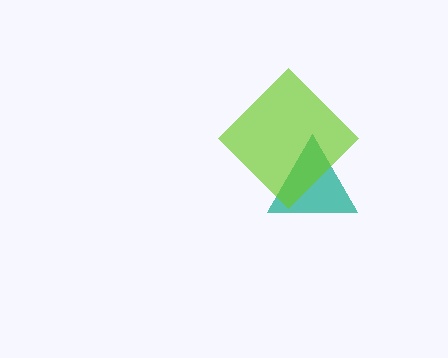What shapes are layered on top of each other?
The layered shapes are: a teal triangle, a lime diamond.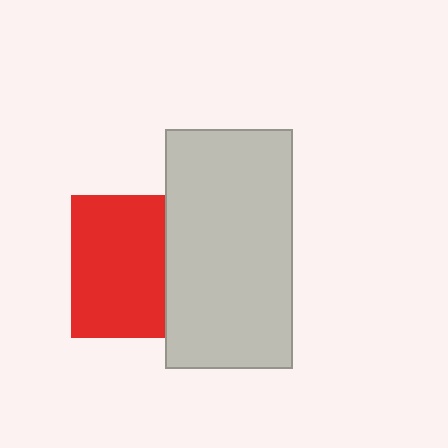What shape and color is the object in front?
The object in front is a light gray rectangle.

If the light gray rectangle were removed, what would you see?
You would see the complete red square.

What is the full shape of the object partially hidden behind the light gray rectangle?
The partially hidden object is a red square.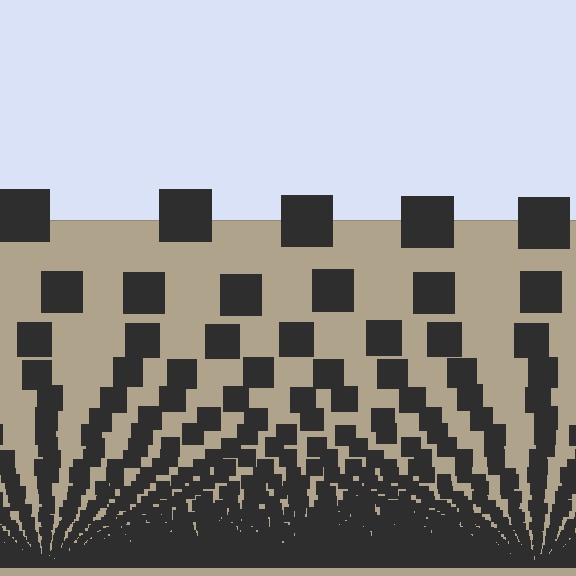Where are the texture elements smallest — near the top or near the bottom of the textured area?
Near the bottom.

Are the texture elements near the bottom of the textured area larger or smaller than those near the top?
Smaller. The gradient is inverted — elements near the bottom are smaller and denser.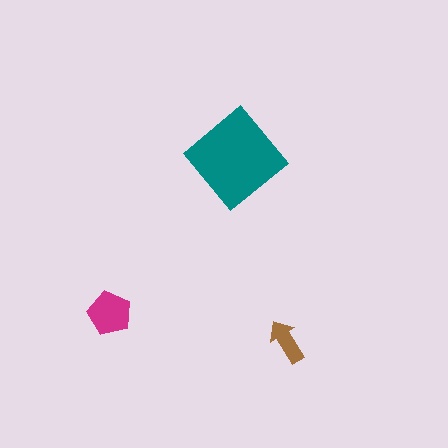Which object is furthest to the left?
The magenta pentagon is leftmost.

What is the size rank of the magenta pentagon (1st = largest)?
2nd.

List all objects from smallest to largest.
The brown arrow, the magenta pentagon, the teal diamond.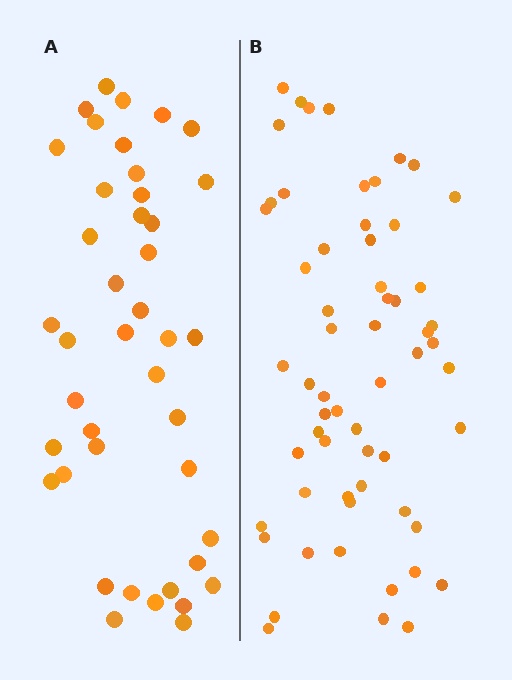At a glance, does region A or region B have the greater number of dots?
Region B (the right region) has more dots.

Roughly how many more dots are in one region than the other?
Region B has approximately 20 more dots than region A.